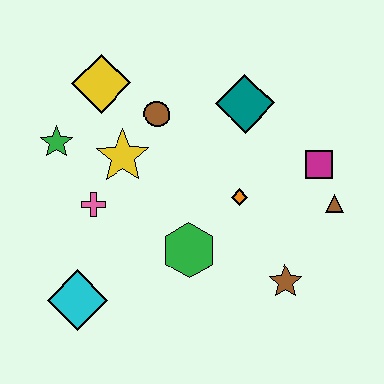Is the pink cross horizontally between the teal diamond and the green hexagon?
No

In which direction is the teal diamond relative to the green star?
The teal diamond is to the right of the green star.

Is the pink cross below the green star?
Yes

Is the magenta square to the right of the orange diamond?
Yes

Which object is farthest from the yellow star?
The brown triangle is farthest from the yellow star.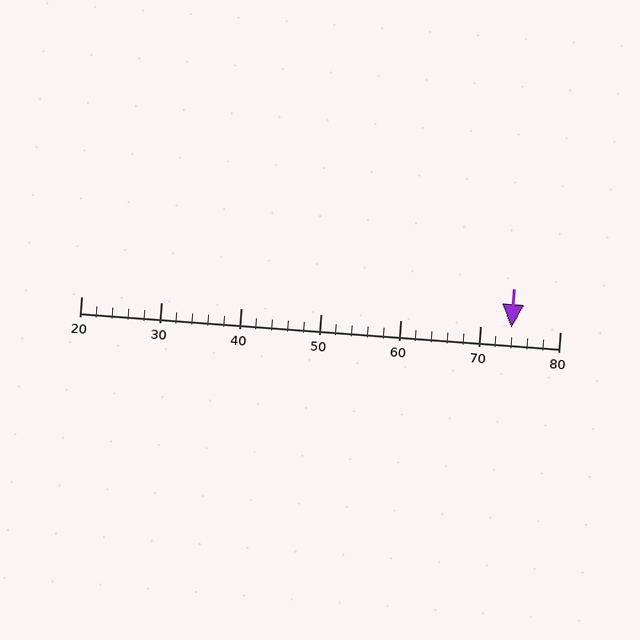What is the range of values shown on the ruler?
The ruler shows values from 20 to 80.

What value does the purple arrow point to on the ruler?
The purple arrow points to approximately 74.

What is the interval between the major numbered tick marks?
The major tick marks are spaced 10 units apart.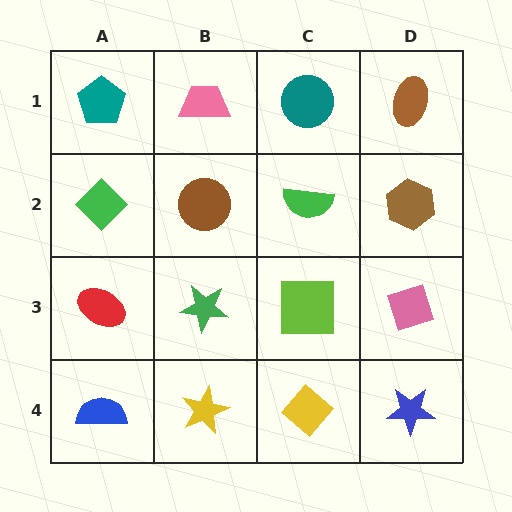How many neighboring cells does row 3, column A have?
3.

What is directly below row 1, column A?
A green diamond.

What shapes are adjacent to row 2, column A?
A teal pentagon (row 1, column A), a red ellipse (row 3, column A), a brown circle (row 2, column B).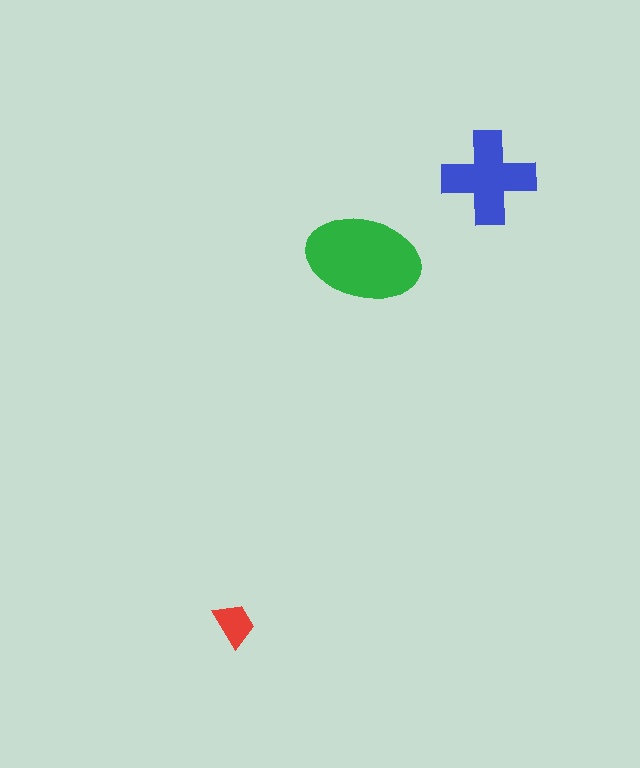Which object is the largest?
The green ellipse.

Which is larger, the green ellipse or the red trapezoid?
The green ellipse.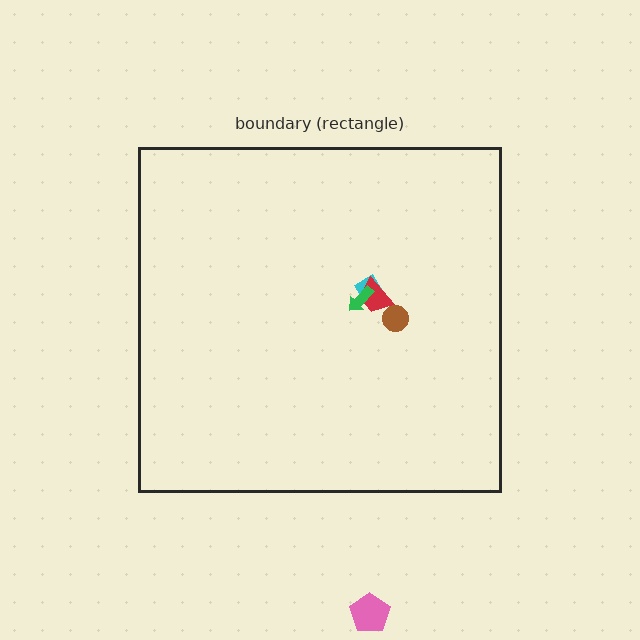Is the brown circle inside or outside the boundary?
Inside.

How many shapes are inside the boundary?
4 inside, 1 outside.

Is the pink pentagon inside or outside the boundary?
Outside.